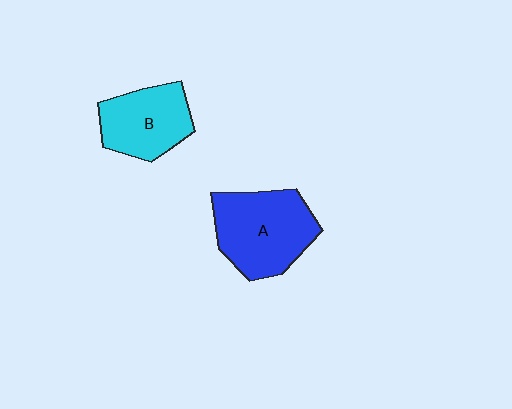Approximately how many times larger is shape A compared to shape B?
Approximately 1.3 times.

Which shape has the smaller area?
Shape B (cyan).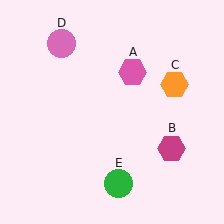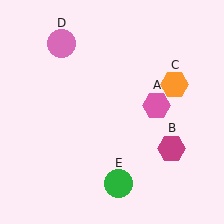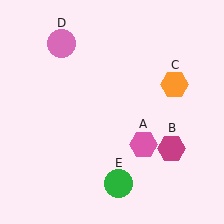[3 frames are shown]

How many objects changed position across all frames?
1 object changed position: pink hexagon (object A).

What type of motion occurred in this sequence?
The pink hexagon (object A) rotated clockwise around the center of the scene.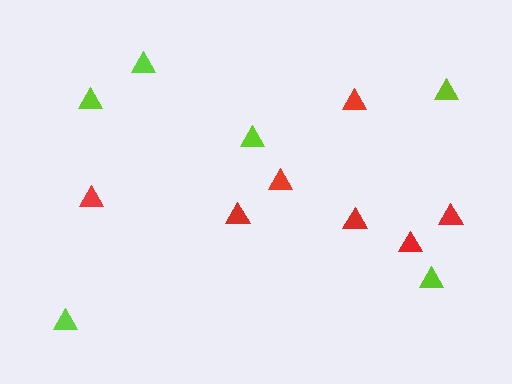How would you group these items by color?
There are 2 groups: one group of lime triangles (6) and one group of red triangles (7).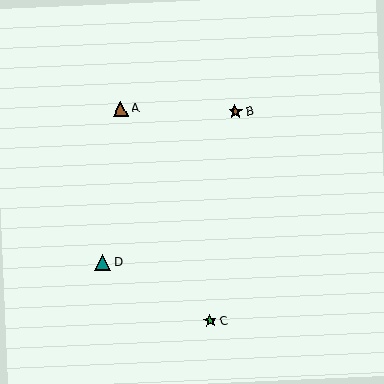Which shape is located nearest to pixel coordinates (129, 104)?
The brown triangle (labeled A) at (121, 109) is nearest to that location.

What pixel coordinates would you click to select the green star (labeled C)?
Click at (210, 321) to select the green star C.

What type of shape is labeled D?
Shape D is a teal triangle.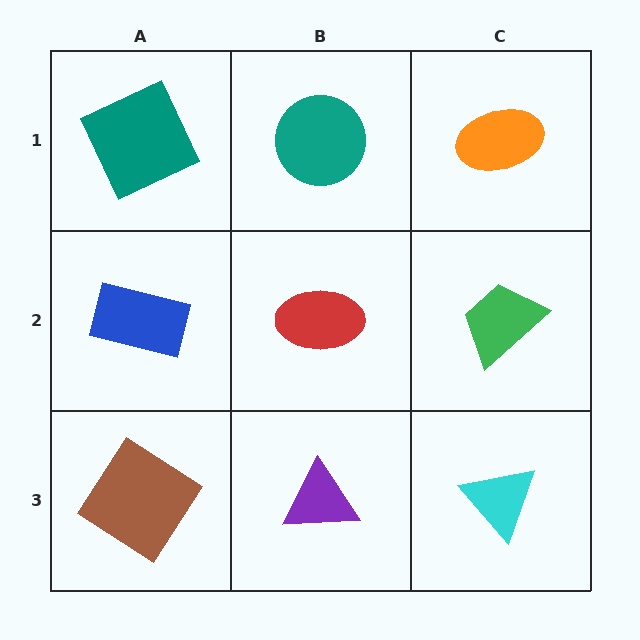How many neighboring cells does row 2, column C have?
3.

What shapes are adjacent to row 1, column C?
A green trapezoid (row 2, column C), a teal circle (row 1, column B).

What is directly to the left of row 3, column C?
A purple triangle.